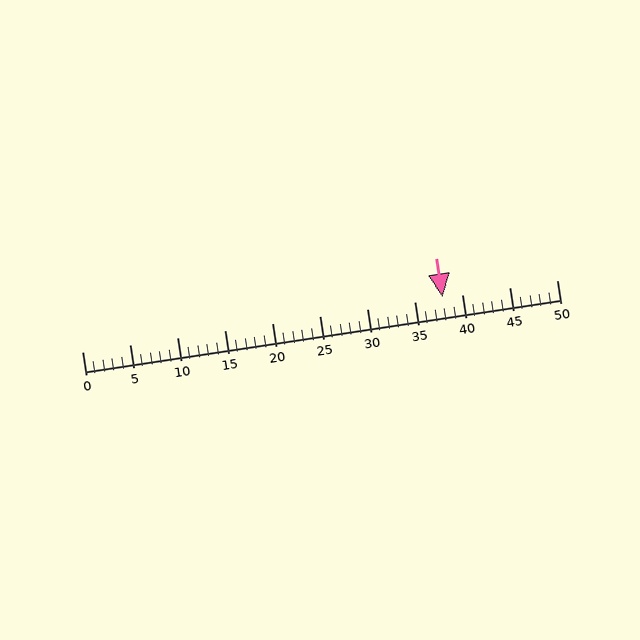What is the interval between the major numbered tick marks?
The major tick marks are spaced 5 units apart.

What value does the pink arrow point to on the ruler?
The pink arrow points to approximately 38.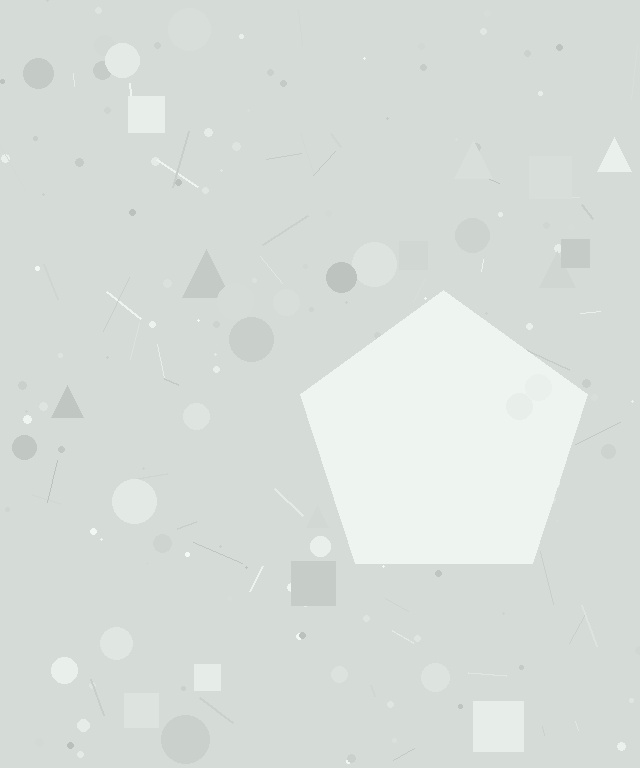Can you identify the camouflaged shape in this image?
The camouflaged shape is a pentagon.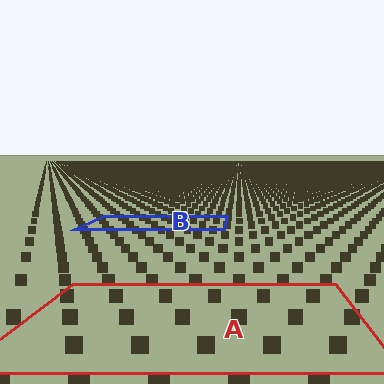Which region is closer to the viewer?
Region A is closer. The texture elements there are larger and more spread out.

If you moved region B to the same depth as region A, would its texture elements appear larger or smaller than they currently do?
They would appear larger. At a closer depth, the same texture elements are projected at a bigger on-screen size.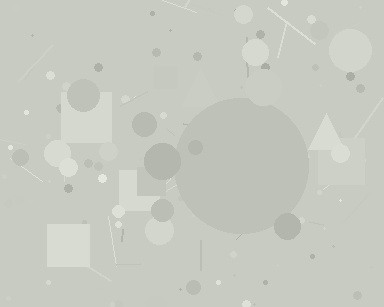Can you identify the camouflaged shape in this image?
The camouflaged shape is a circle.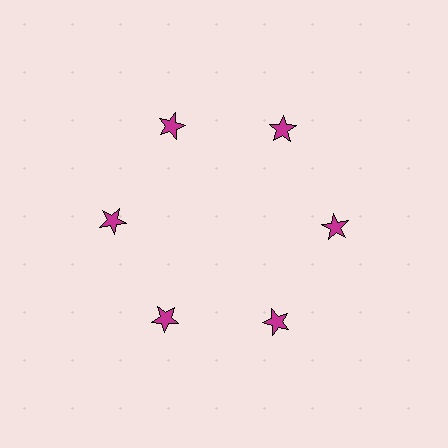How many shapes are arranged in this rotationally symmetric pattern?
There are 6 shapes, arranged in 6 groups of 1.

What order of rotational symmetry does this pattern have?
This pattern has 6-fold rotational symmetry.